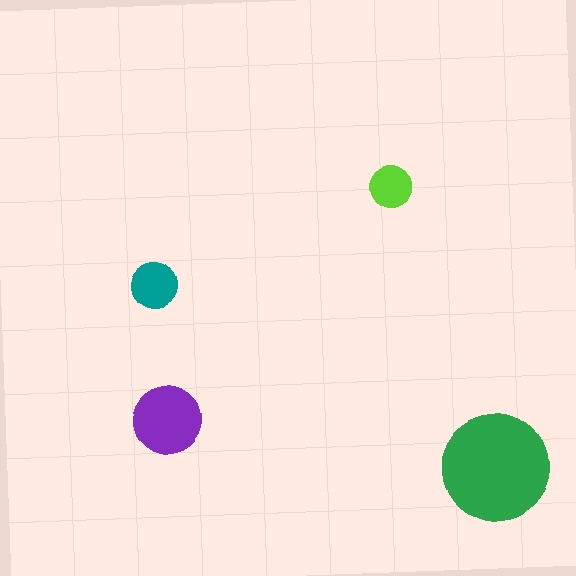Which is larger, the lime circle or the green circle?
The green one.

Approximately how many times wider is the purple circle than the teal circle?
About 1.5 times wider.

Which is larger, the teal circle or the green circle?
The green one.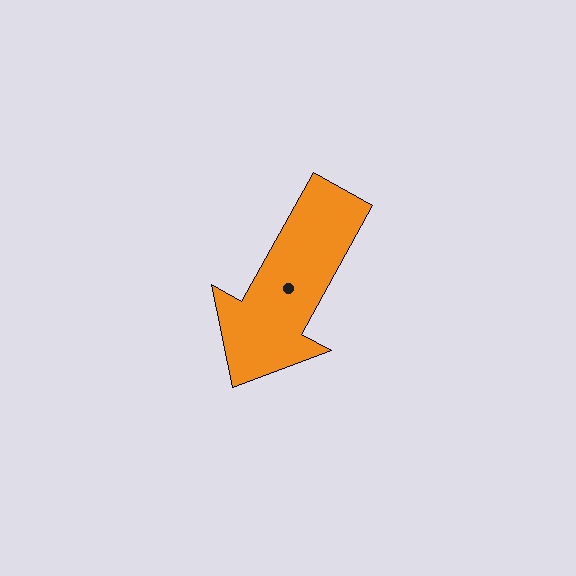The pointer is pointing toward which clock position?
Roughly 7 o'clock.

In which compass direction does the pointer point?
Southwest.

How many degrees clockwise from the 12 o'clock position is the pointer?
Approximately 209 degrees.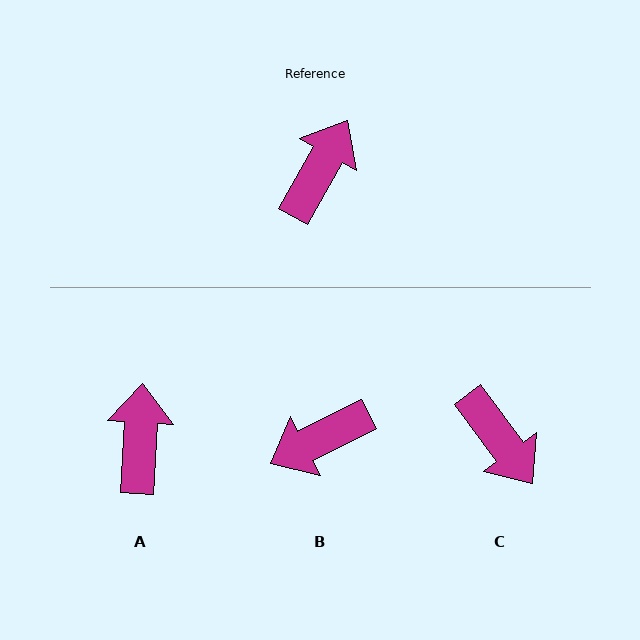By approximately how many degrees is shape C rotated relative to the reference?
Approximately 114 degrees clockwise.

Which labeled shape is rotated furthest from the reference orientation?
B, about 146 degrees away.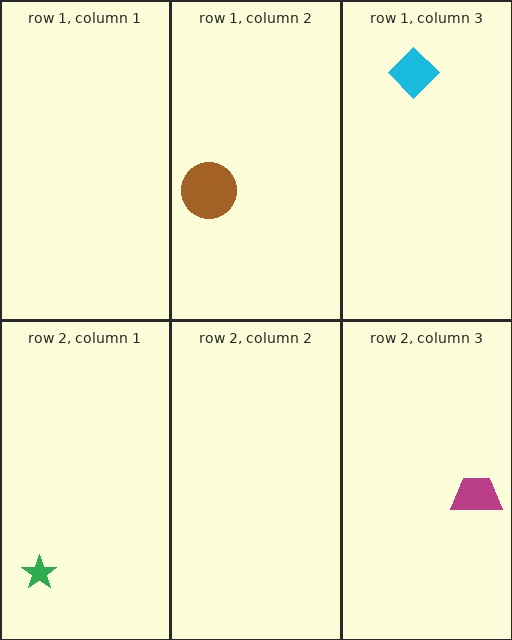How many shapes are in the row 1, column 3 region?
1.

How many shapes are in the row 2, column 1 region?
1.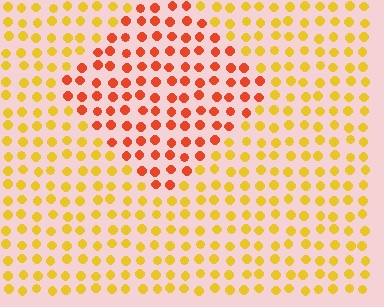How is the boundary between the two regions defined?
The boundary is defined purely by a slight shift in hue (about 41 degrees). Spacing, size, and orientation are identical on both sides.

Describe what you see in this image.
The image is filled with small yellow elements in a uniform arrangement. A diamond-shaped region is visible where the elements are tinted to a slightly different hue, forming a subtle color boundary.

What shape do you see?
I see a diamond.